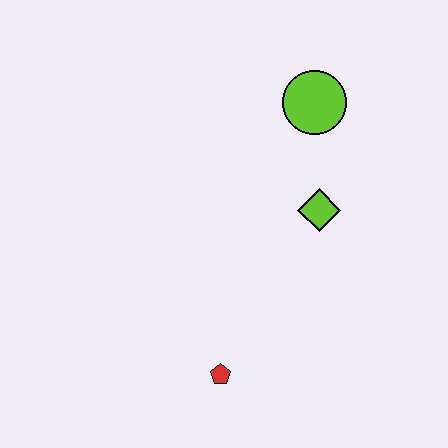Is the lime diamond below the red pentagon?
No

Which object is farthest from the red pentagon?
The lime circle is farthest from the red pentagon.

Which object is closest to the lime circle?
The lime diamond is closest to the lime circle.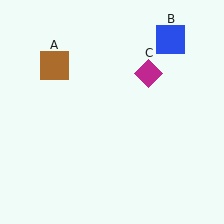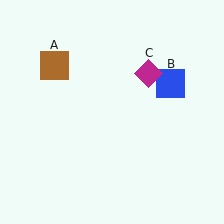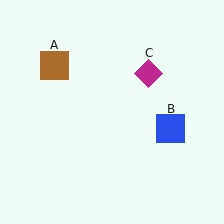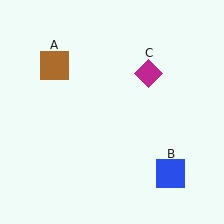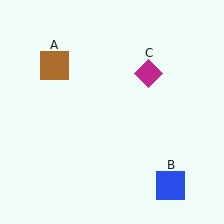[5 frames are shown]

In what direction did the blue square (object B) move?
The blue square (object B) moved down.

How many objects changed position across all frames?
1 object changed position: blue square (object B).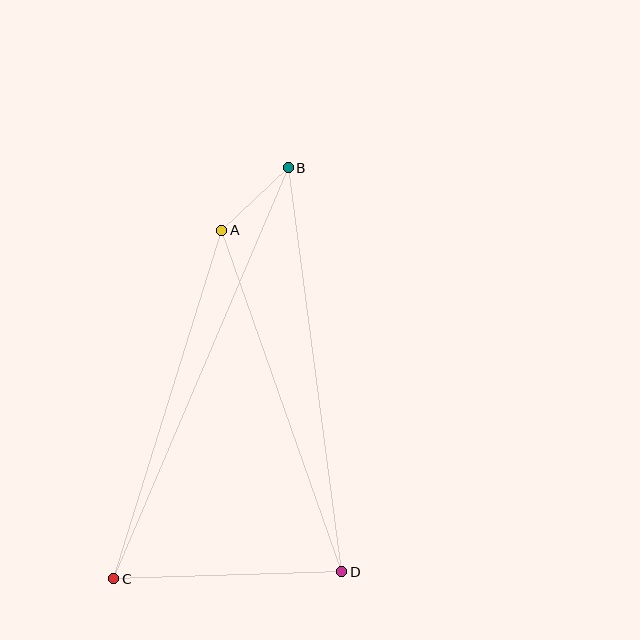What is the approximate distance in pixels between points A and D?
The distance between A and D is approximately 362 pixels.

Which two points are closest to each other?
Points A and B are closest to each other.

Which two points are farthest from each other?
Points B and C are farthest from each other.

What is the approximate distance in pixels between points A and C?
The distance between A and C is approximately 365 pixels.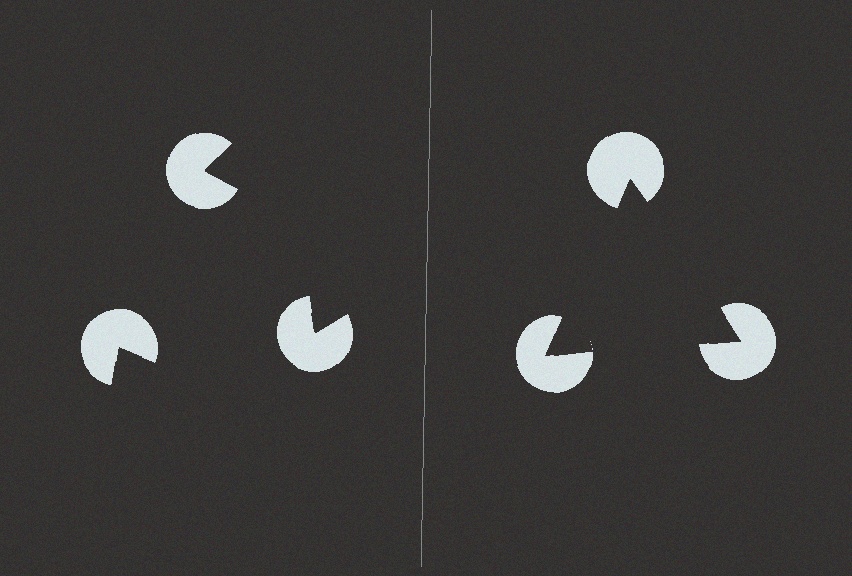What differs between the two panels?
The pac-man discs are positioned identically on both sides; only the wedge orientations differ. On the right they align to a triangle; on the left they are misaligned.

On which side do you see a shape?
An illusory triangle appears on the right side. On the left side the wedge cuts are rotated, so no coherent shape forms.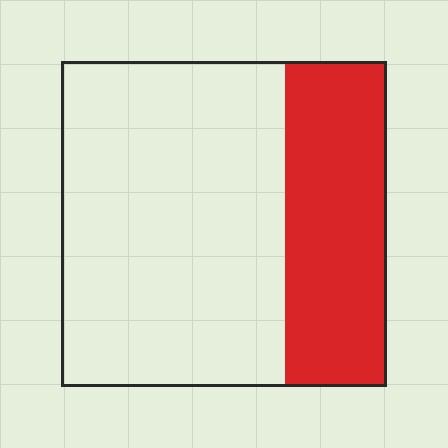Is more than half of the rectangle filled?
No.